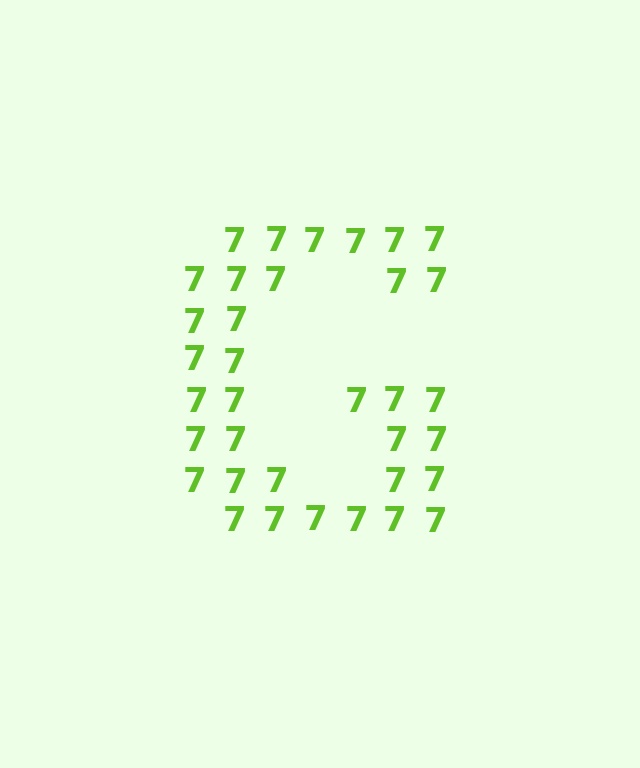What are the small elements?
The small elements are digit 7's.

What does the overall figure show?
The overall figure shows the letter G.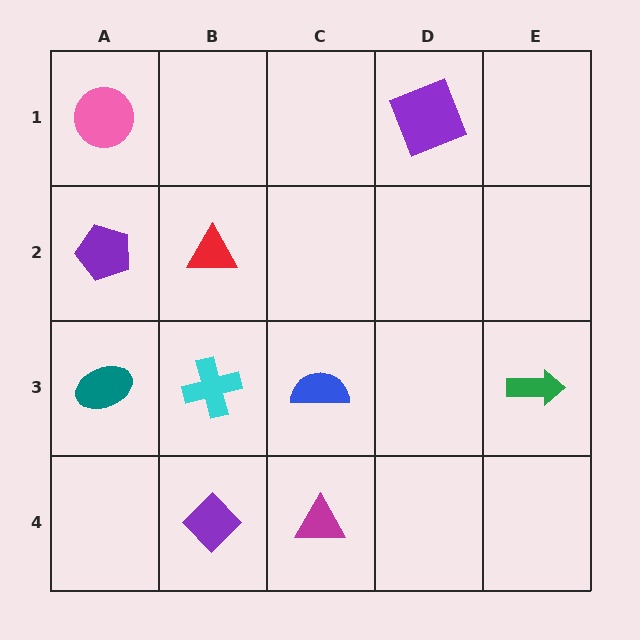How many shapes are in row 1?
2 shapes.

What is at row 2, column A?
A purple pentagon.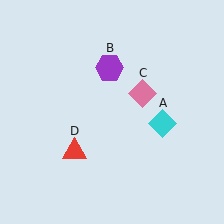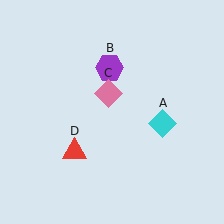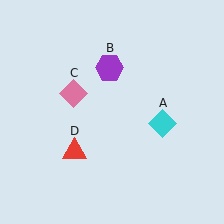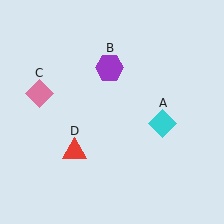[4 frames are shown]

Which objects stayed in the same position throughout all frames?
Cyan diamond (object A) and purple hexagon (object B) and red triangle (object D) remained stationary.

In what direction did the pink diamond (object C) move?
The pink diamond (object C) moved left.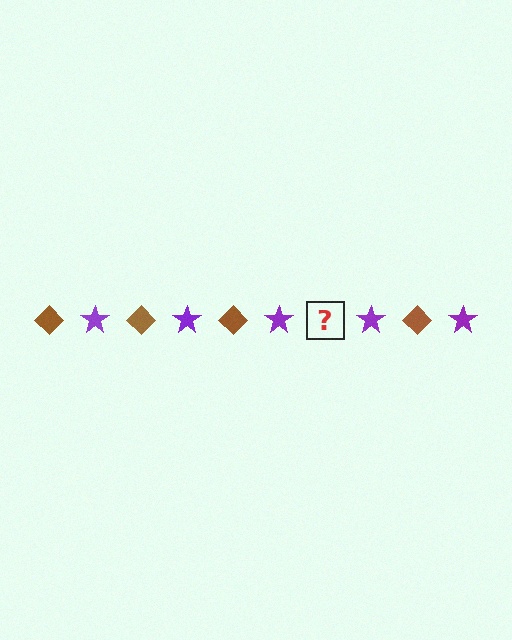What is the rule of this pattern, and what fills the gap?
The rule is that the pattern alternates between brown diamond and purple star. The gap should be filled with a brown diamond.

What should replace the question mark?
The question mark should be replaced with a brown diamond.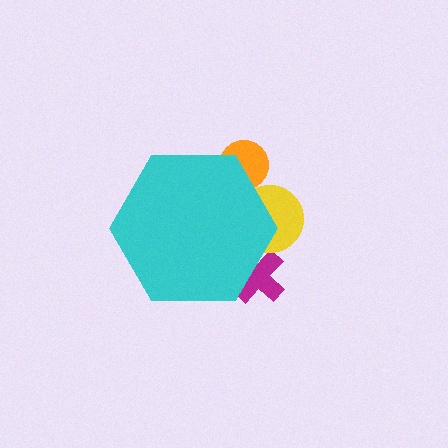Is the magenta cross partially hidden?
Yes, the magenta cross is partially hidden behind the cyan hexagon.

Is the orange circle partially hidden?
Yes, the orange circle is partially hidden behind the cyan hexagon.